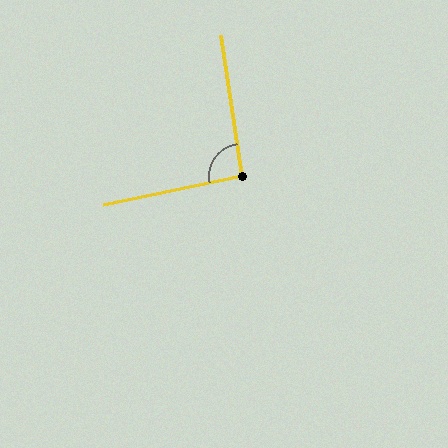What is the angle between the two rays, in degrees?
Approximately 94 degrees.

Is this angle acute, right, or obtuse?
It is approximately a right angle.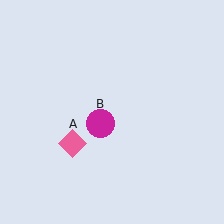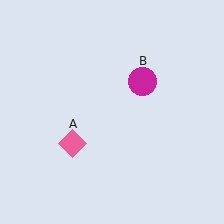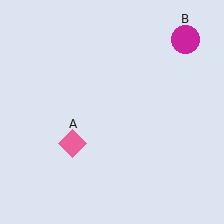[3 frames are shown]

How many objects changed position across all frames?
1 object changed position: magenta circle (object B).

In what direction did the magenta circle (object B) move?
The magenta circle (object B) moved up and to the right.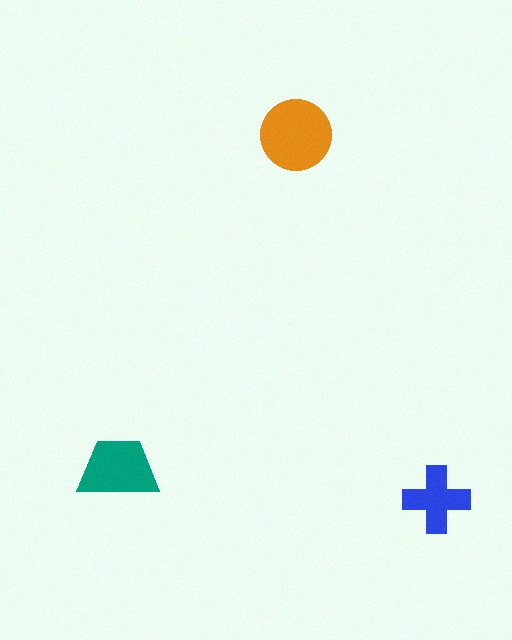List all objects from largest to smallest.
The orange circle, the teal trapezoid, the blue cross.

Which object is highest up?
The orange circle is topmost.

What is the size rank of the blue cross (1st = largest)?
3rd.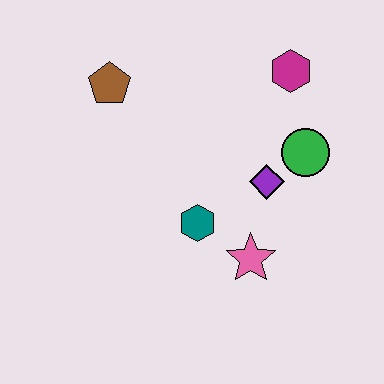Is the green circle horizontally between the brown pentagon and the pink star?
No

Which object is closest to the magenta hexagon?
The green circle is closest to the magenta hexagon.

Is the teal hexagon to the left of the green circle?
Yes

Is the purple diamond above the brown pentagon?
No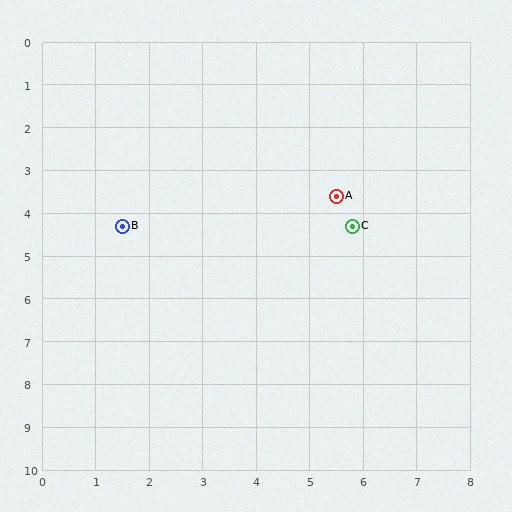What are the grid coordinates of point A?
Point A is at approximately (5.5, 3.6).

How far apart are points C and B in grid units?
Points C and B are about 4.3 grid units apart.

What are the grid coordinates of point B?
Point B is at approximately (1.5, 4.3).